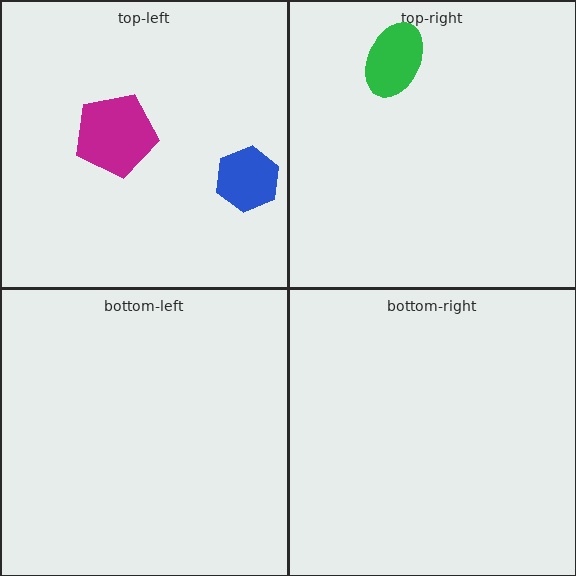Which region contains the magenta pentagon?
The top-left region.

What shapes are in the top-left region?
The blue hexagon, the magenta pentagon.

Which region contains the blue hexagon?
The top-left region.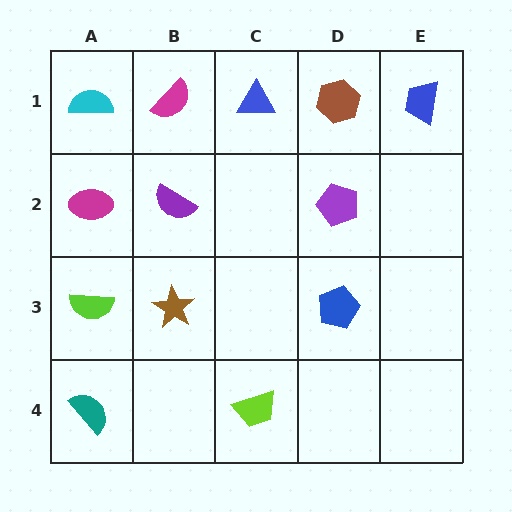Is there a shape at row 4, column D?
No, that cell is empty.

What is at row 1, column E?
A blue trapezoid.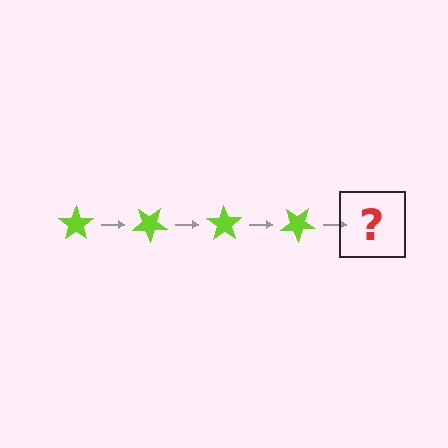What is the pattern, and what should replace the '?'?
The pattern is that the star rotates 35 degrees each step. The '?' should be a lime star rotated 140 degrees.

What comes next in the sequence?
The next element should be a lime star rotated 140 degrees.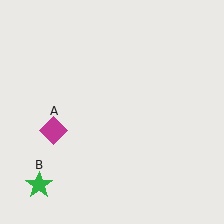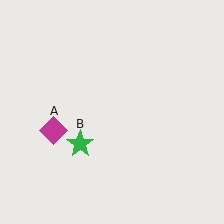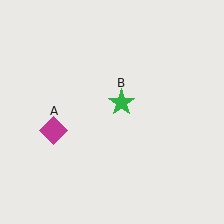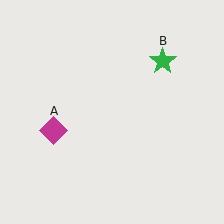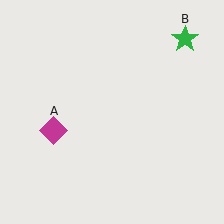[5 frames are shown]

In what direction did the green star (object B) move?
The green star (object B) moved up and to the right.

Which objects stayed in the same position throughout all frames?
Magenta diamond (object A) remained stationary.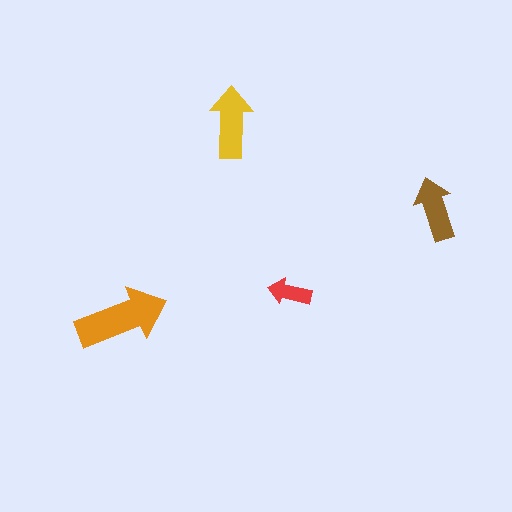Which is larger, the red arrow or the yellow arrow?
The yellow one.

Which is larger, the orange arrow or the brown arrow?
The orange one.